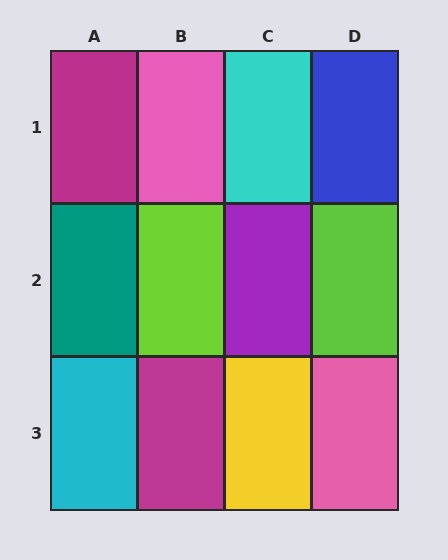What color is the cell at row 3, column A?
Cyan.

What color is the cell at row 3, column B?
Magenta.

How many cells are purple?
1 cell is purple.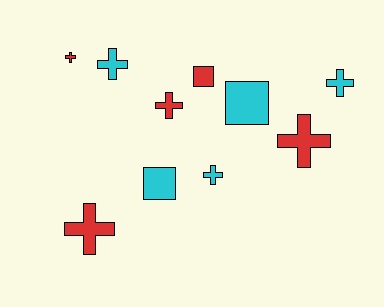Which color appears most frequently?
Cyan, with 5 objects.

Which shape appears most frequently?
Cross, with 7 objects.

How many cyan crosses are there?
There are 3 cyan crosses.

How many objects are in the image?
There are 10 objects.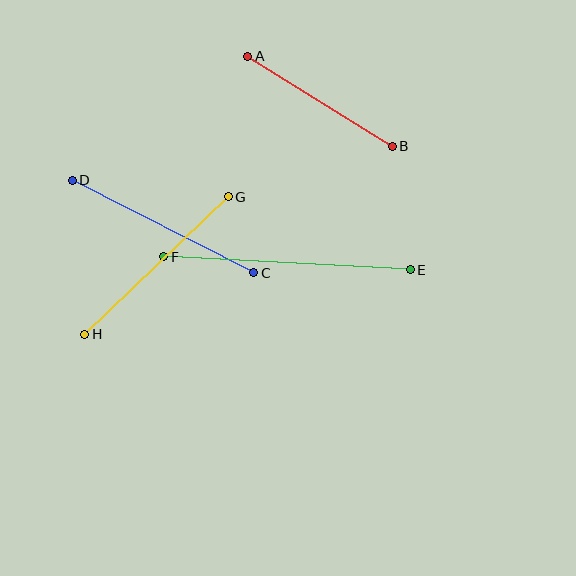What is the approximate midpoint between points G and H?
The midpoint is at approximately (156, 265) pixels.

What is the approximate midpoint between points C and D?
The midpoint is at approximately (163, 226) pixels.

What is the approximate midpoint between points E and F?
The midpoint is at approximately (287, 263) pixels.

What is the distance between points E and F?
The distance is approximately 247 pixels.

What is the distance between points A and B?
The distance is approximately 170 pixels.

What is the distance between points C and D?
The distance is approximately 204 pixels.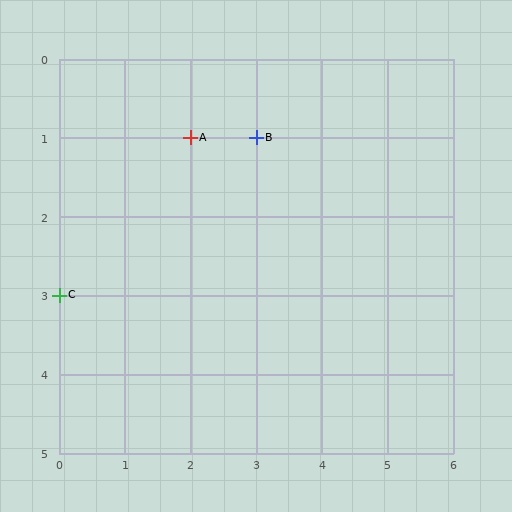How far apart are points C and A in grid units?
Points C and A are 2 columns and 2 rows apart (about 2.8 grid units diagonally).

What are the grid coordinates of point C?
Point C is at grid coordinates (0, 3).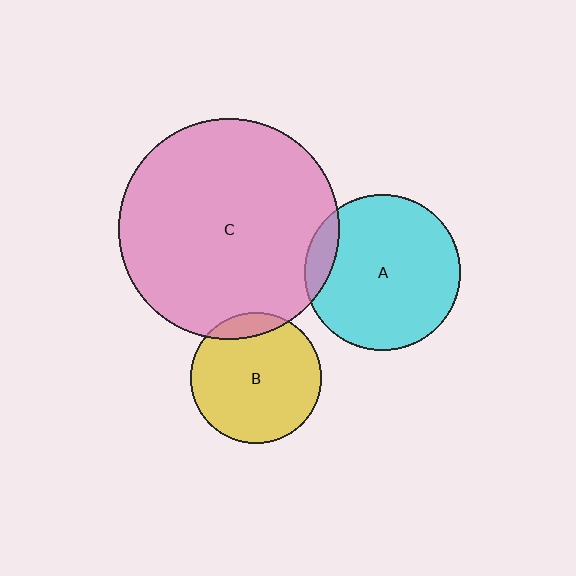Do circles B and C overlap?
Yes.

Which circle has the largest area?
Circle C (pink).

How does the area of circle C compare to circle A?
Approximately 2.0 times.